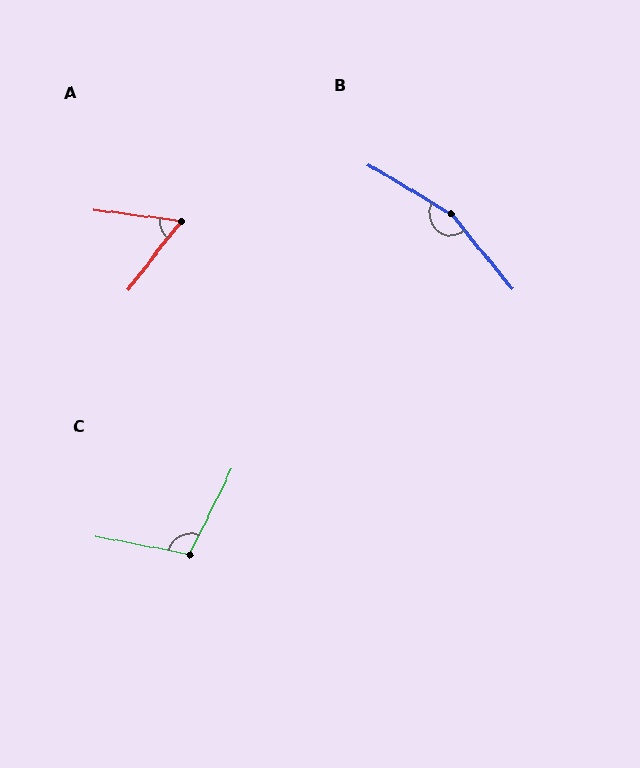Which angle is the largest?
B, at approximately 160 degrees.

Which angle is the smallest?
A, at approximately 60 degrees.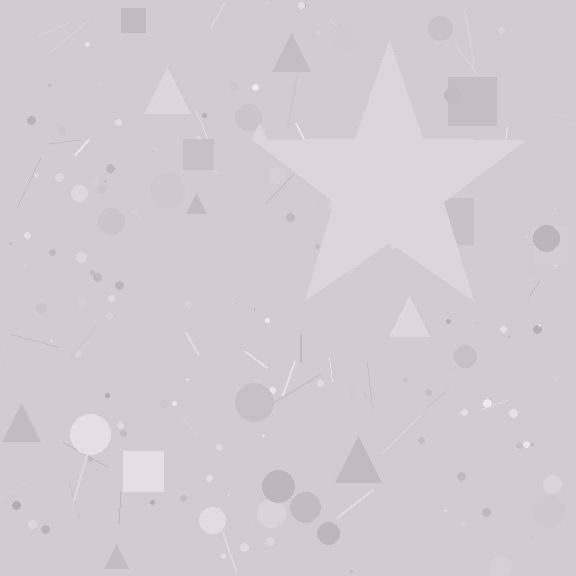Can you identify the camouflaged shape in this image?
The camouflaged shape is a star.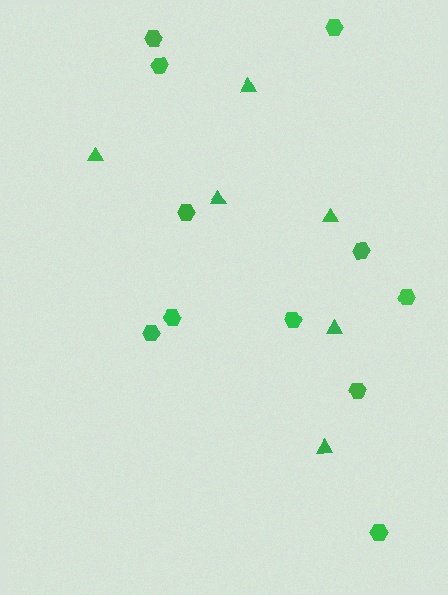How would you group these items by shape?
There are 2 groups: one group of triangles (6) and one group of hexagons (11).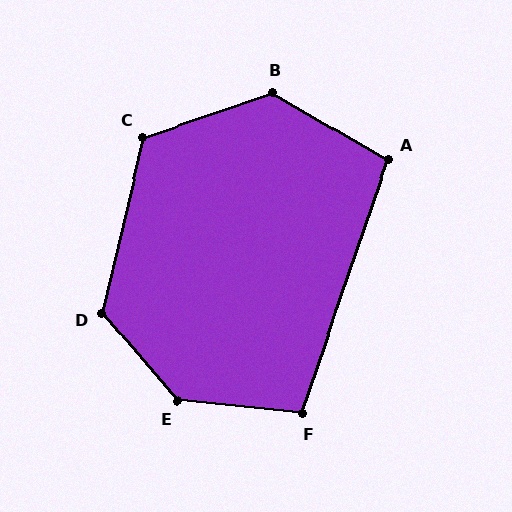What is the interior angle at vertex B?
Approximately 131 degrees (obtuse).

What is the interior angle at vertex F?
Approximately 103 degrees (obtuse).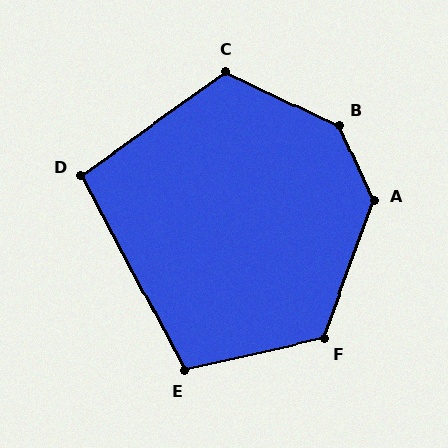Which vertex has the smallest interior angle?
D, at approximately 97 degrees.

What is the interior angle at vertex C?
Approximately 120 degrees (obtuse).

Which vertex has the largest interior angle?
B, at approximately 140 degrees.